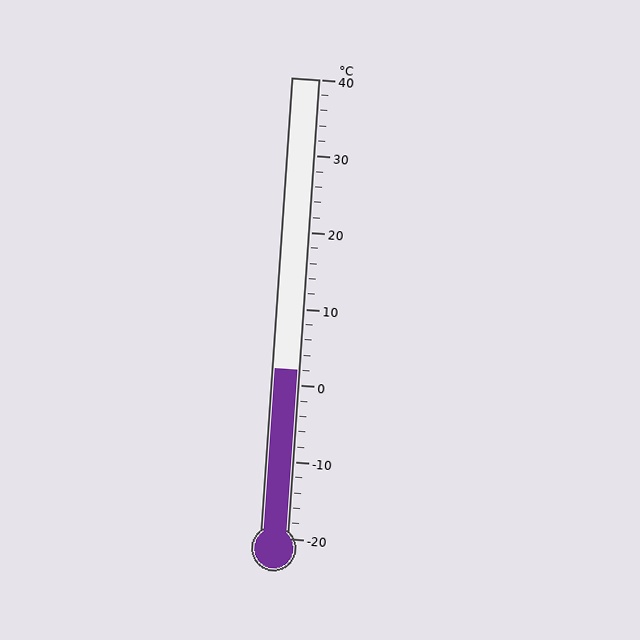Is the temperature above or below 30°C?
The temperature is below 30°C.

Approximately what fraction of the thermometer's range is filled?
The thermometer is filled to approximately 35% of its range.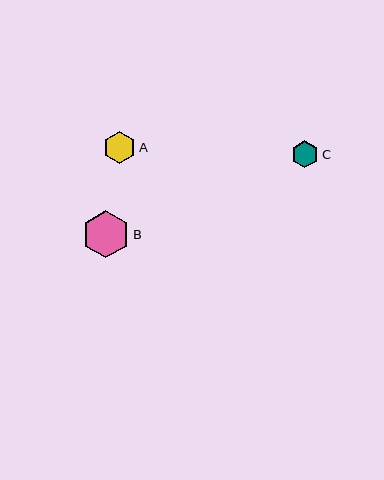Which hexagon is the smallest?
Hexagon C is the smallest with a size of approximately 27 pixels.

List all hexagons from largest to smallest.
From largest to smallest: B, A, C.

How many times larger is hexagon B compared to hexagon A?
Hexagon B is approximately 1.5 times the size of hexagon A.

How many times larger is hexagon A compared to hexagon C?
Hexagon A is approximately 1.2 times the size of hexagon C.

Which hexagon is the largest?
Hexagon B is the largest with a size of approximately 48 pixels.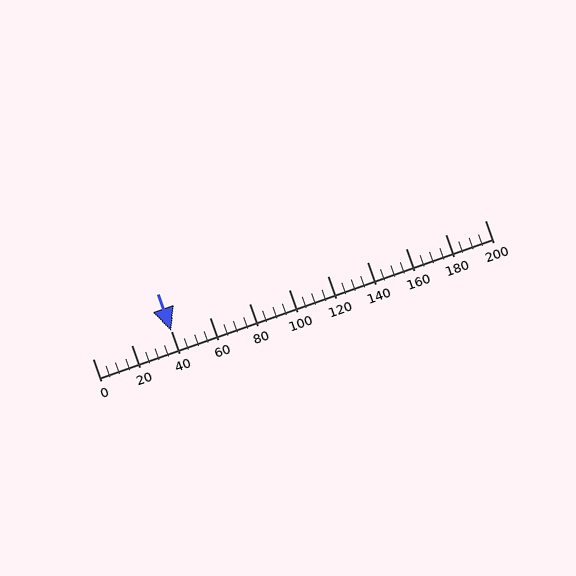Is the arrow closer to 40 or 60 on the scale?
The arrow is closer to 40.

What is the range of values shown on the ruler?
The ruler shows values from 0 to 200.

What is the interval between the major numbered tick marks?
The major tick marks are spaced 20 units apart.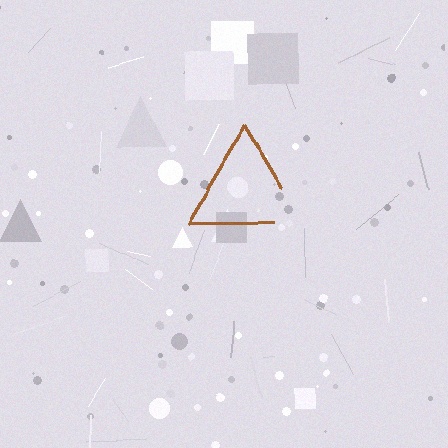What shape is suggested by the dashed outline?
The dashed outline suggests a triangle.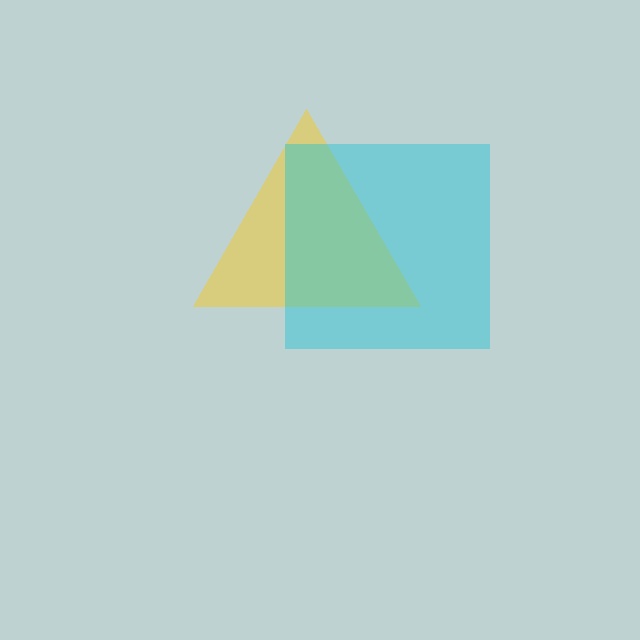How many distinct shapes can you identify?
There are 2 distinct shapes: a yellow triangle, a cyan square.